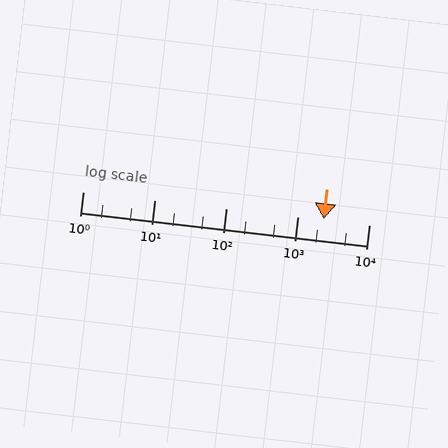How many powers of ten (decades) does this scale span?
The scale spans 4 decades, from 1 to 10000.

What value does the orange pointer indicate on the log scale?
The pointer indicates approximately 2300.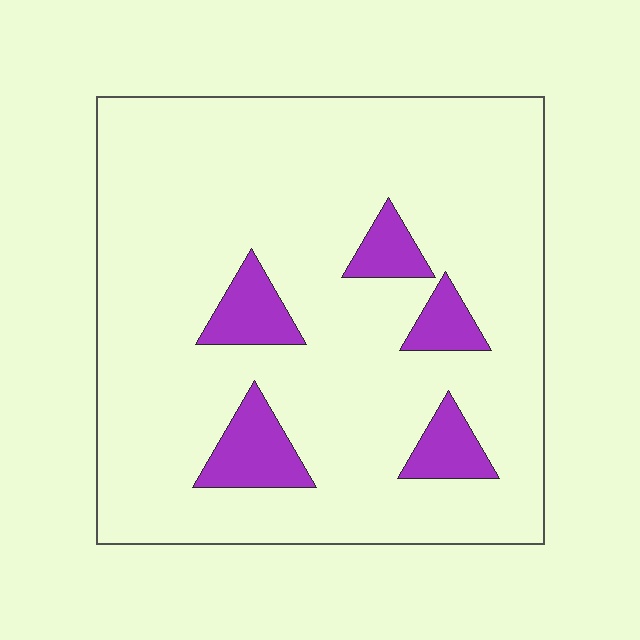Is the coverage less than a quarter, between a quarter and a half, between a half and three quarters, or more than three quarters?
Less than a quarter.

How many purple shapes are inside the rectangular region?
5.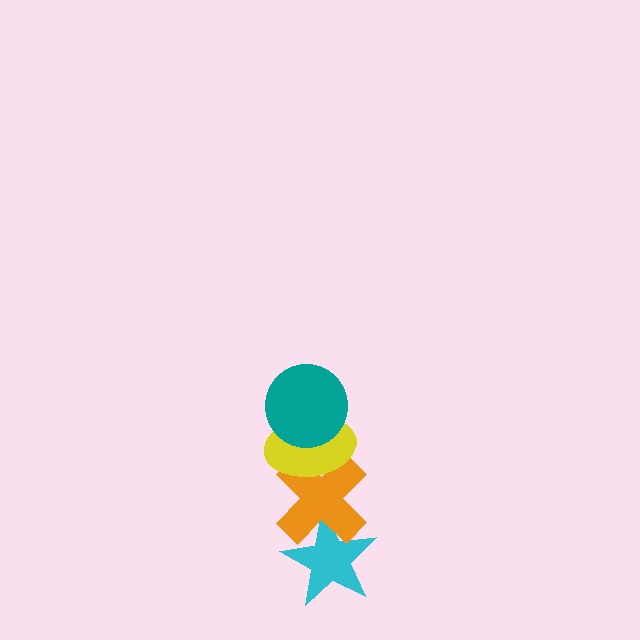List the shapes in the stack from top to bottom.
From top to bottom: the teal circle, the yellow ellipse, the orange cross, the cyan star.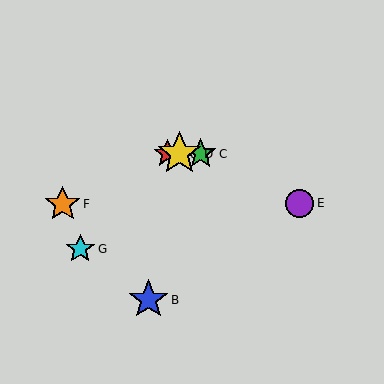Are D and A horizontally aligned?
Yes, both are at y≈154.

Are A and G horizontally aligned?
No, A is at y≈154 and G is at y≈249.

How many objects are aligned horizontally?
3 objects (A, C, D) are aligned horizontally.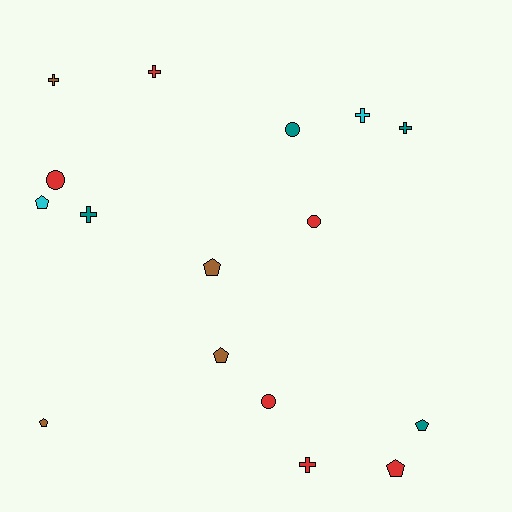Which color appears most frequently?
Red, with 6 objects.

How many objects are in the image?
There are 16 objects.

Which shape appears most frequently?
Cross, with 6 objects.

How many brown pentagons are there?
There are 3 brown pentagons.